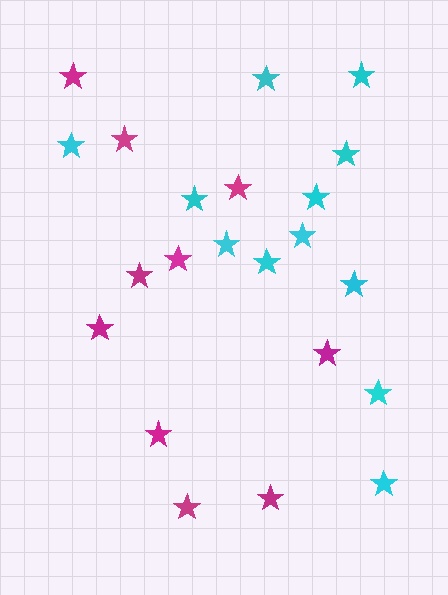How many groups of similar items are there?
There are 2 groups: one group of magenta stars (10) and one group of cyan stars (12).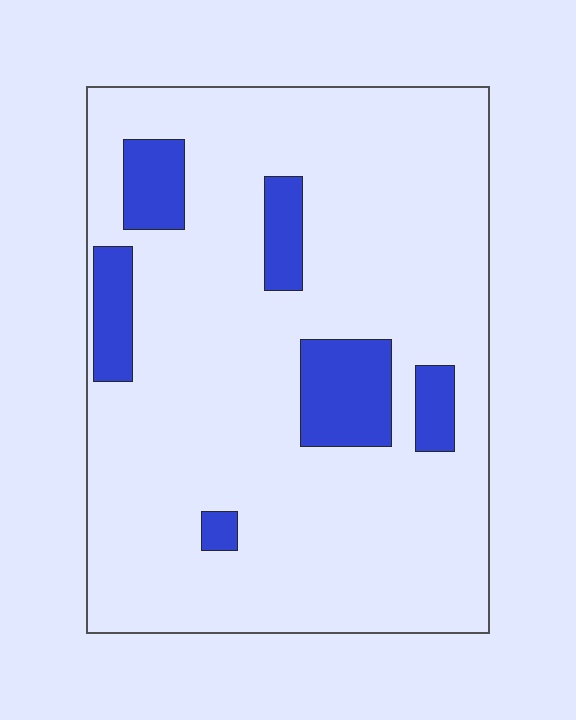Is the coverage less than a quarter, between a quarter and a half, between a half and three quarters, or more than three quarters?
Less than a quarter.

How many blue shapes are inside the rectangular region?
6.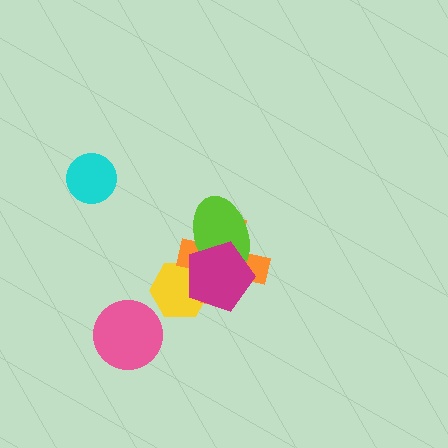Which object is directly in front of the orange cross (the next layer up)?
The lime ellipse is directly in front of the orange cross.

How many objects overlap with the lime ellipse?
2 objects overlap with the lime ellipse.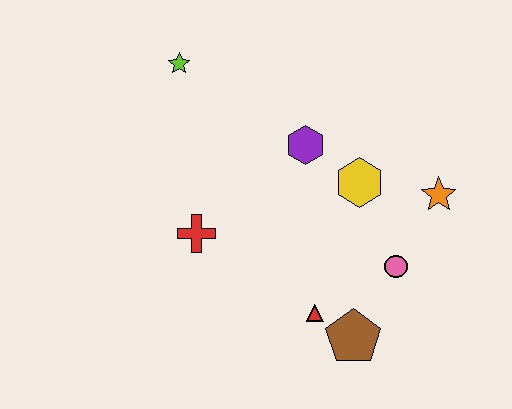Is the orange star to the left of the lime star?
No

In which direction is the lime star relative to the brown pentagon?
The lime star is above the brown pentagon.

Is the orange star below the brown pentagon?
No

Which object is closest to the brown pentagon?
The red triangle is closest to the brown pentagon.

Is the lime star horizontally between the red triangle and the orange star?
No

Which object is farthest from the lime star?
The brown pentagon is farthest from the lime star.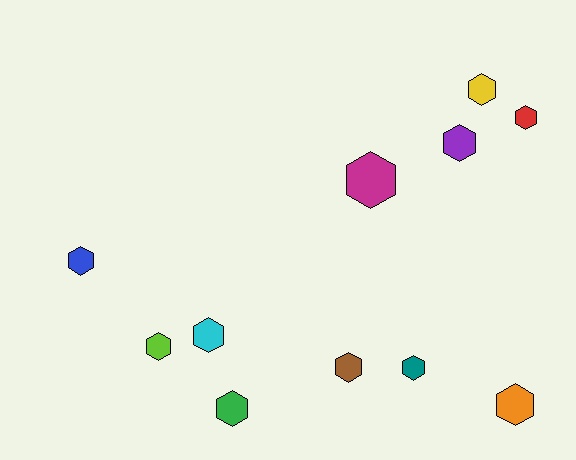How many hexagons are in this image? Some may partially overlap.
There are 11 hexagons.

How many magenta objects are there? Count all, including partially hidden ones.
There is 1 magenta object.